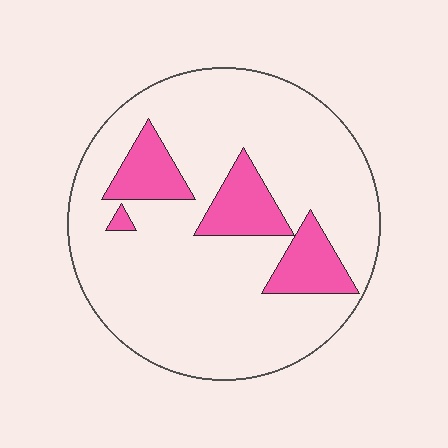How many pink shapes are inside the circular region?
4.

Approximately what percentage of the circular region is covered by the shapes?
Approximately 15%.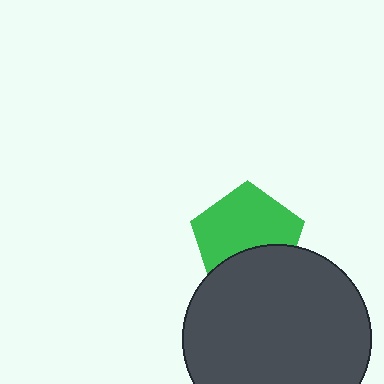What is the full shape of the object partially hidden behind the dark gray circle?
The partially hidden object is a green pentagon.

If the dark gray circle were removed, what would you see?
You would see the complete green pentagon.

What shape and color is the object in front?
The object in front is a dark gray circle.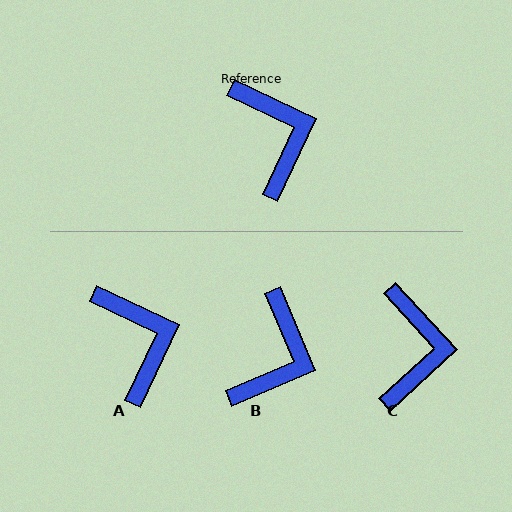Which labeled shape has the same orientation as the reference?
A.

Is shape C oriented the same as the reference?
No, it is off by about 22 degrees.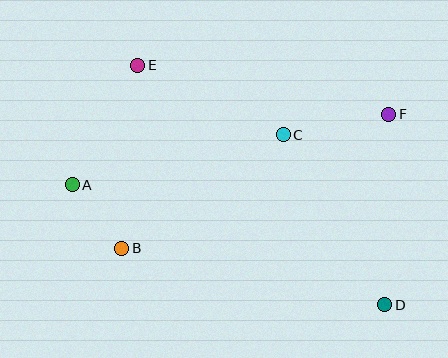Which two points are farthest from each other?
Points D and E are farthest from each other.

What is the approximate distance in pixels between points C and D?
The distance between C and D is approximately 198 pixels.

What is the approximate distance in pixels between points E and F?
The distance between E and F is approximately 256 pixels.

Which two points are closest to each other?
Points A and B are closest to each other.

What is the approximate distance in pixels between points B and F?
The distance between B and F is approximately 299 pixels.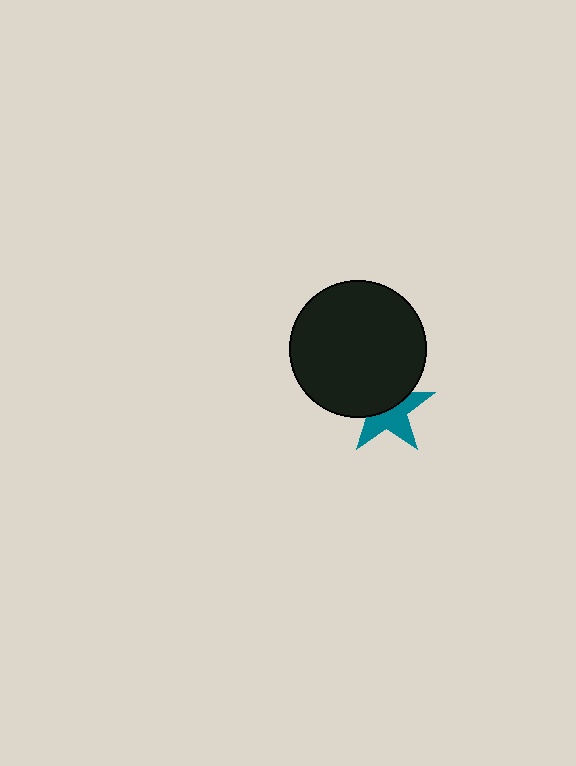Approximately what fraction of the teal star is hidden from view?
Roughly 49% of the teal star is hidden behind the black circle.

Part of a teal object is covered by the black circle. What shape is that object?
It is a star.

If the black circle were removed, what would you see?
You would see the complete teal star.